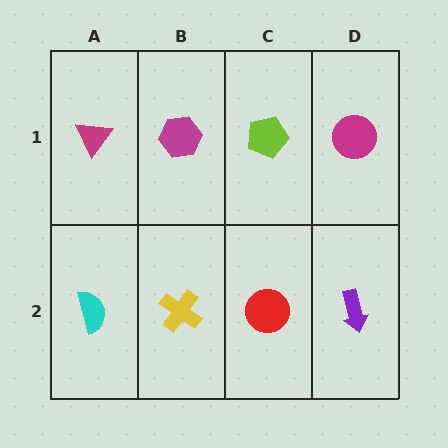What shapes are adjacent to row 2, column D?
A magenta circle (row 1, column D), a red circle (row 2, column C).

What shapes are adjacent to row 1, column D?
A purple arrow (row 2, column D), a lime pentagon (row 1, column C).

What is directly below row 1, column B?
A yellow cross.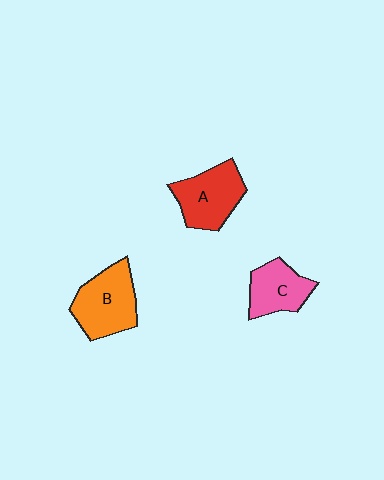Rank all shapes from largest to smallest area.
From largest to smallest: B (orange), A (red), C (pink).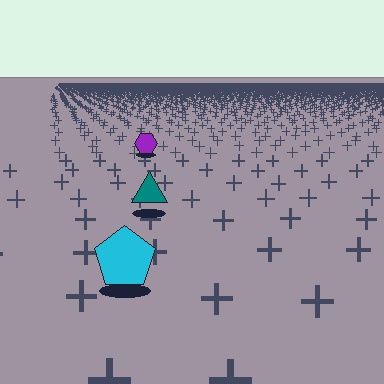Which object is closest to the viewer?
The cyan pentagon is closest. The texture marks near it are larger and more spread out.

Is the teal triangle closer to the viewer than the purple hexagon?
Yes. The teal triangle is closer — you can tell from the texture gradient: the ground texture is coarser near it.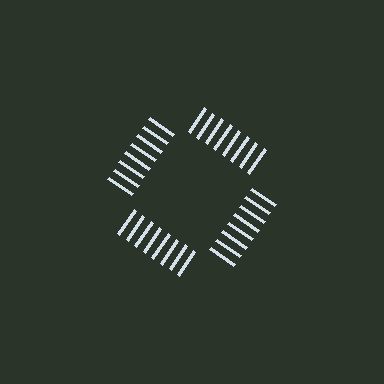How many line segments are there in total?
32 — 8 along each of the 4 edges.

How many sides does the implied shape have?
4 sides — the line-ends trace a square.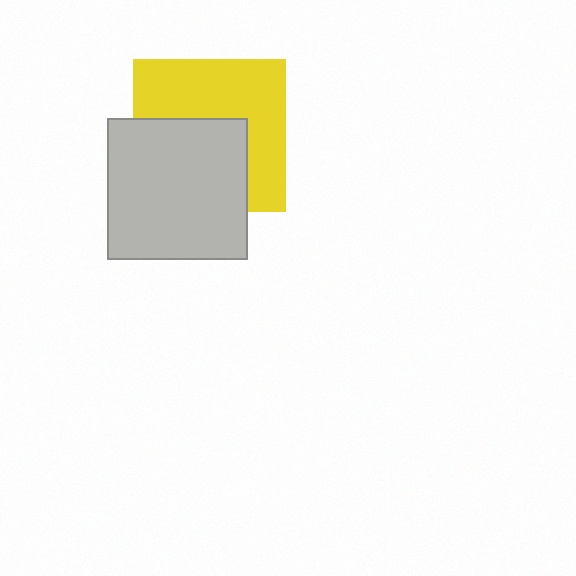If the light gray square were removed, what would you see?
You would see the complete yellow square.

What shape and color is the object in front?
The object in front is a light gray square.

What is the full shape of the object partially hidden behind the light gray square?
The partially hidden object is a yellow square.